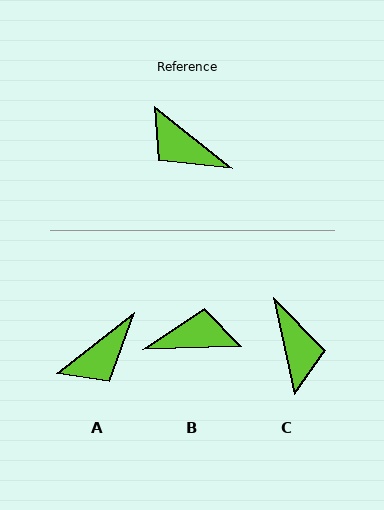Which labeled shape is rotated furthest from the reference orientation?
C, about 140 degrees away.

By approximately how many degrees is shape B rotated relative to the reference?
Approximately 140 degrees clockwise.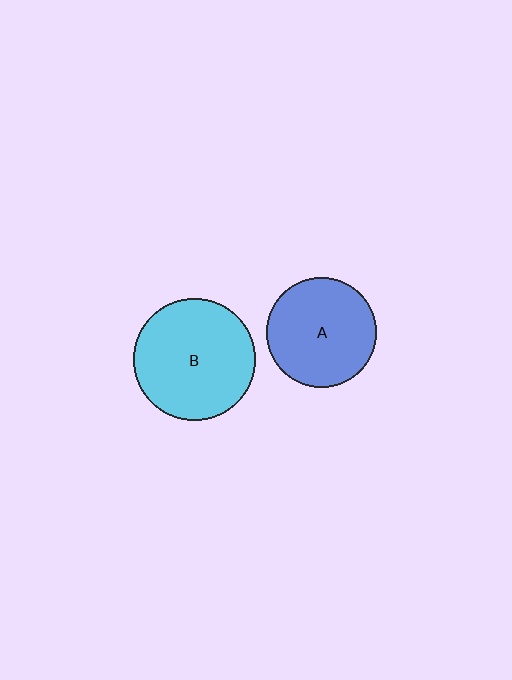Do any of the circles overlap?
No, none of the circles overlap.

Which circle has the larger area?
Circle B (cyan).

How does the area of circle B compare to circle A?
Approximately 1.2 times.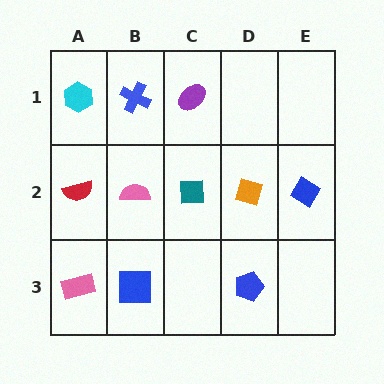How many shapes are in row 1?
3 shapes.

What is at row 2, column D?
An orange diamond.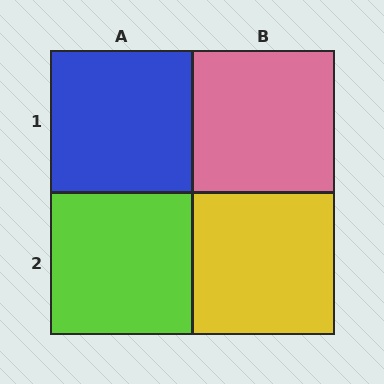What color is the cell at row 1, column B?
Pink.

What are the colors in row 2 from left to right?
Lime, yellow.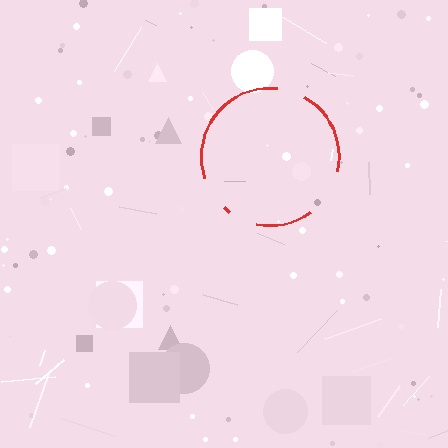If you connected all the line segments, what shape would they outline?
They would outline a circle.